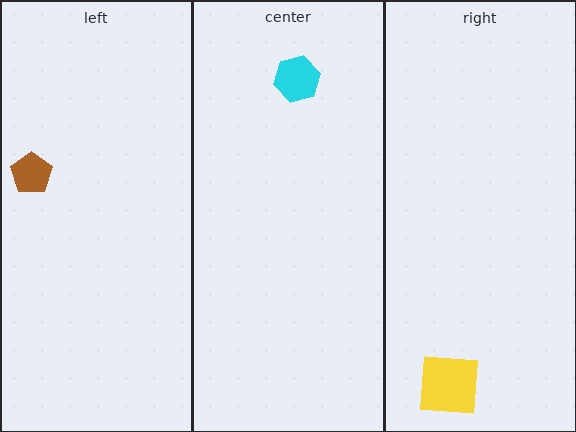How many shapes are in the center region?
1.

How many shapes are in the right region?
1.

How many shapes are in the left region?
1.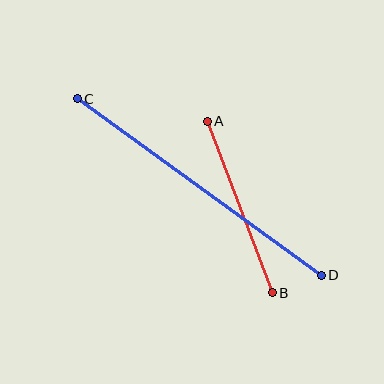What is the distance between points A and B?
The distance is approximately 183 pixels.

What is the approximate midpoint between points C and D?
The midpoint is at approximately (199, 187) pixels.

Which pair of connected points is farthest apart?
Points C and D are farthest apart.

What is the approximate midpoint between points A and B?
The midpoint is at approximately (240, 207) pixels.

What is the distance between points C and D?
The distance is approximately 301 pixels.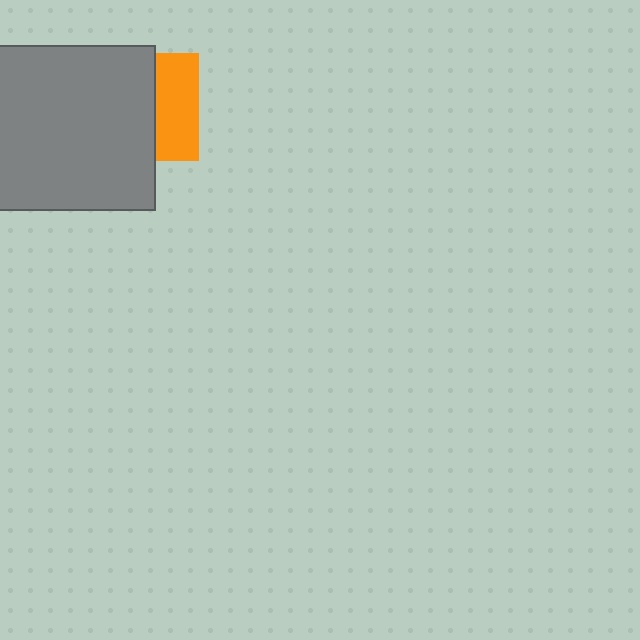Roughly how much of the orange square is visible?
A small part of it is visible (roughly 41%).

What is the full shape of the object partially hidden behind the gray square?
The partially hidden object is an orange square.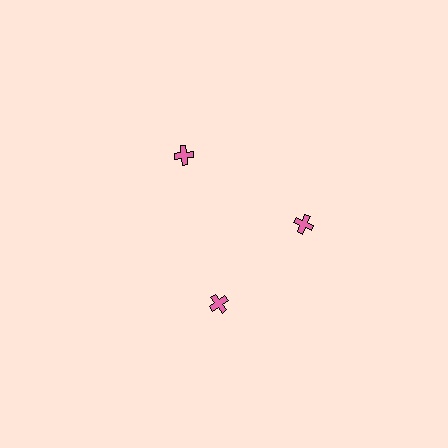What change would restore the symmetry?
The symmetry would be restored by rotating it back into even spacing with its neighbors so that all 3 crosses sit at equal angles and equal distance from the center.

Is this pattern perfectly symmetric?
No. The 3 pink crosses are arranged in a ring, but one element near the 7 o'clock position is rotated out of alignment along the ring, breaking the 3-fold rotational symmetry.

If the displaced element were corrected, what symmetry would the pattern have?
It would have 3-fold rotational symmetry — the pattern would map onto itself every 120 degrees.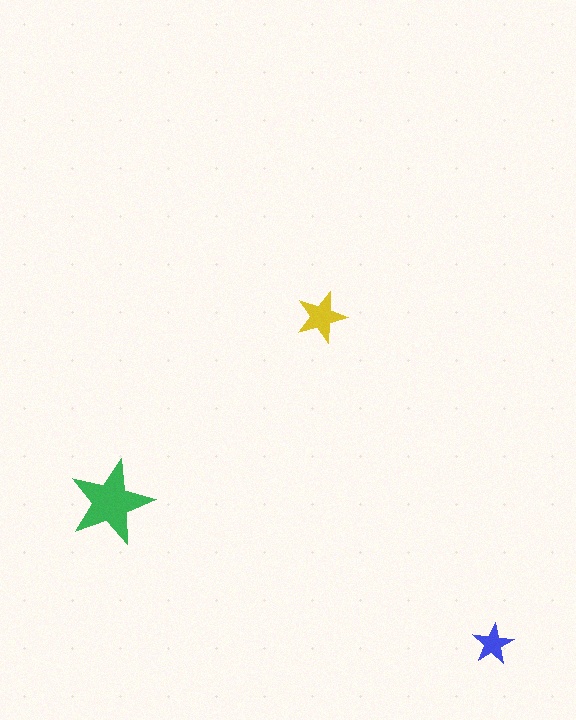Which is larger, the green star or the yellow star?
The green one.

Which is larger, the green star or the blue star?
The green one.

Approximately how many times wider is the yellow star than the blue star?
About 1.5 times wider.